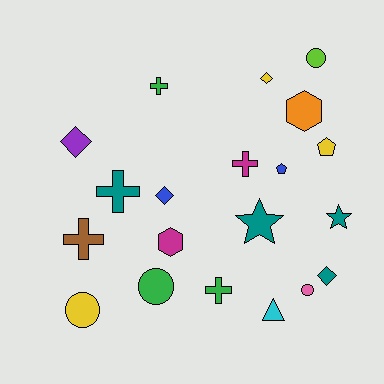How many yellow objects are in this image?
There are 3 yellow objects.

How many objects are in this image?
There are 20 objects.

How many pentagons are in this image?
There are 2 pentagons.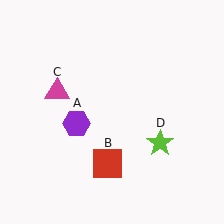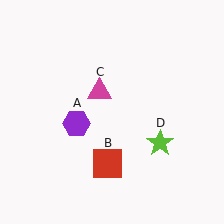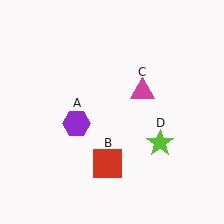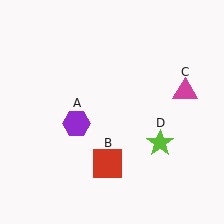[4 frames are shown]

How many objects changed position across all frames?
1 object changed position: magenta triangle (object C).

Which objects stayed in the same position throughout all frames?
Purple hexagon (object A) and red square (object B) and lime star (object D) remained stationary.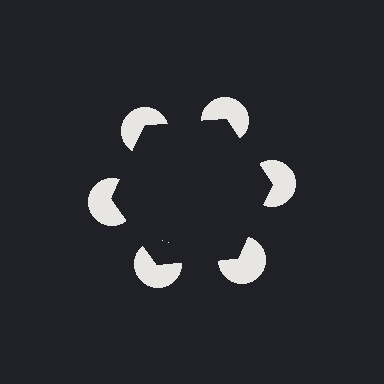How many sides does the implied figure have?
6 sides.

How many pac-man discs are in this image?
There are 6 — one at each vertex of the illusory hexagon.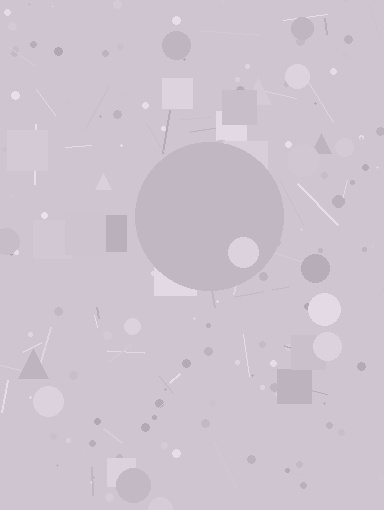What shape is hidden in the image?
A circle is hidden in the image.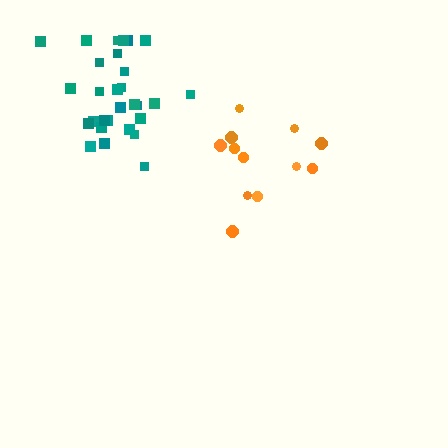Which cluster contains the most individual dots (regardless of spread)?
Teal (29).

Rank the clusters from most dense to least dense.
teal, orange.